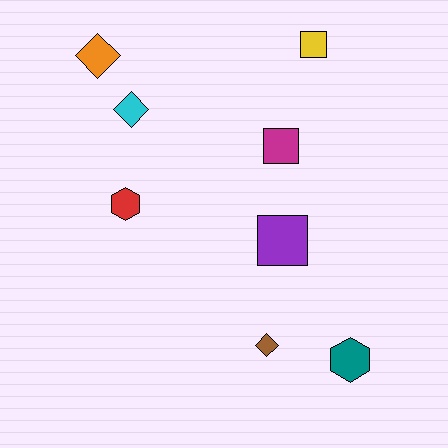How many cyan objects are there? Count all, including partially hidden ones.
There is 1 cyan object.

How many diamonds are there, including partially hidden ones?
There are 3 diamonds.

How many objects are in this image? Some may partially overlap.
There are 8 objects.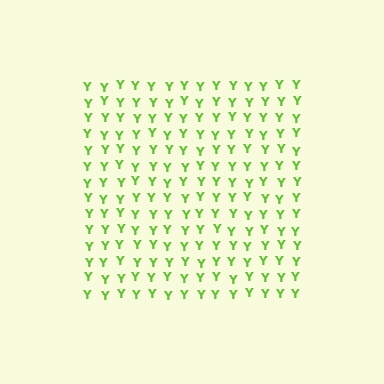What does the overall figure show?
The overall figure shows a square.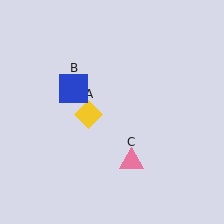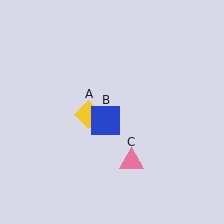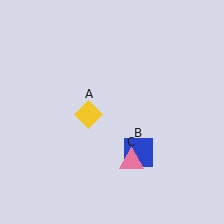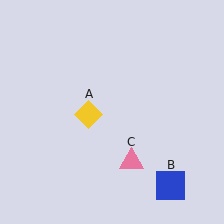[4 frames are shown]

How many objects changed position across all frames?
1 object changed position: blue square (object B).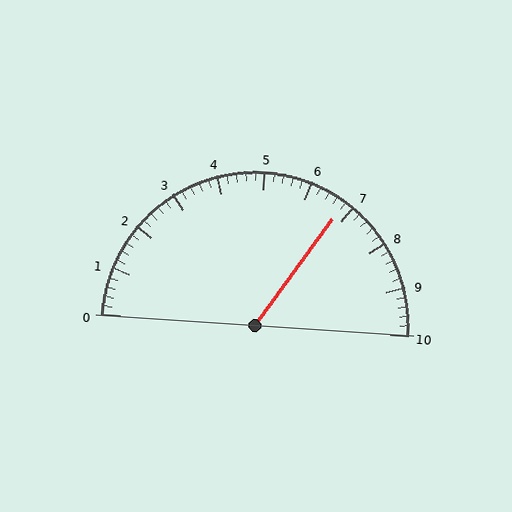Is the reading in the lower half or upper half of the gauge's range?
The reading is in the upper half of the range (0 to 10).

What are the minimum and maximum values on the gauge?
The gauge ranges from 0 to 10.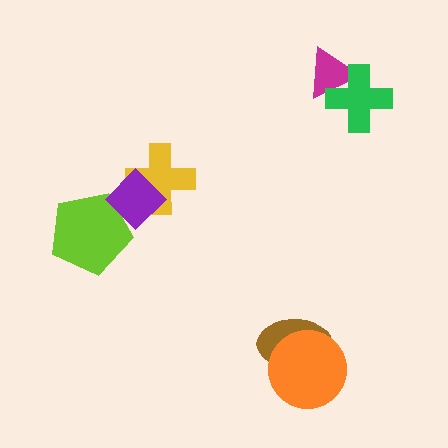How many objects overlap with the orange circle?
1 object overlaps with the orange circle.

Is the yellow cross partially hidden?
Yes, it is partially covered by another shape.